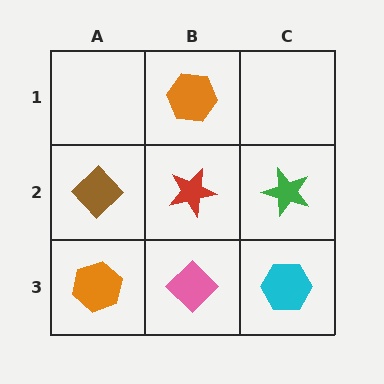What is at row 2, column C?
A green star.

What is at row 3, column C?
A cyan hexagon.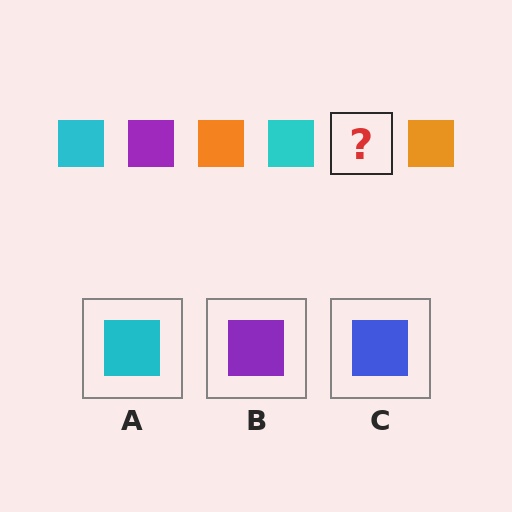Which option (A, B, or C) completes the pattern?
B.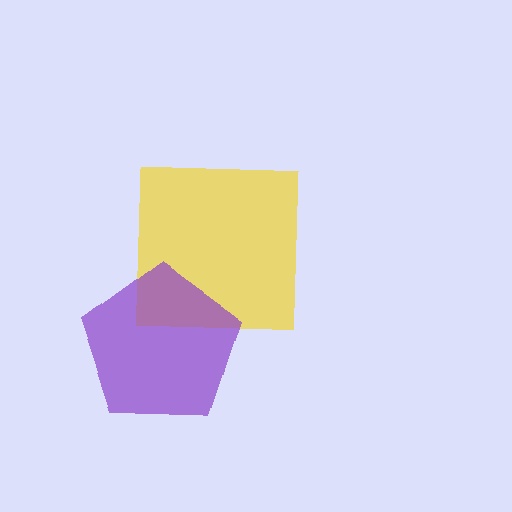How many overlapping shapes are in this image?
There are 2 overlapping shapes in the image.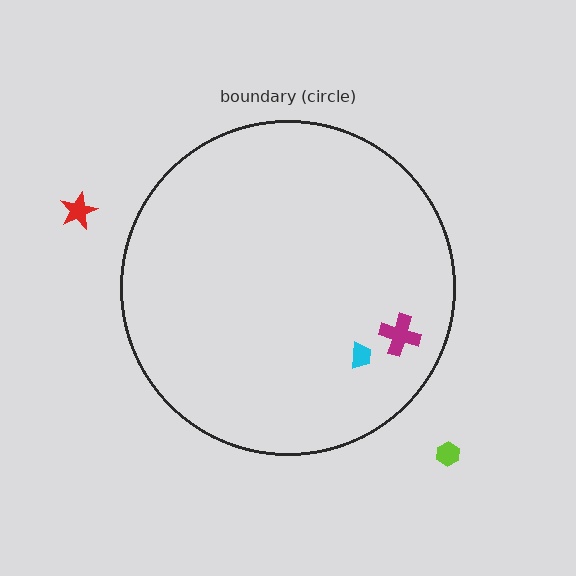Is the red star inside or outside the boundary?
Outside.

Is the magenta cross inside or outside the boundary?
Inside.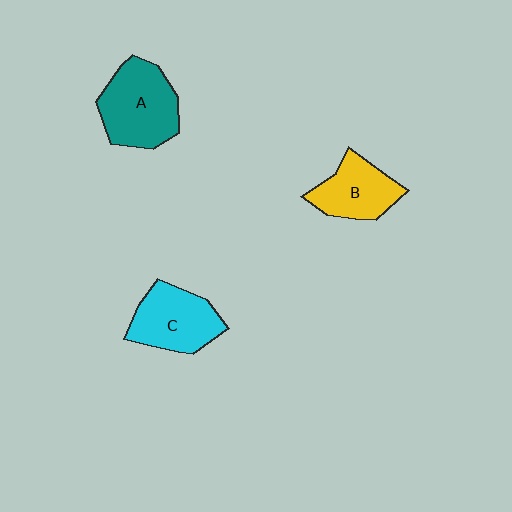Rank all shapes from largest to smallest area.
From largest to smallest: A (teal), C (cyan), B (yellow).